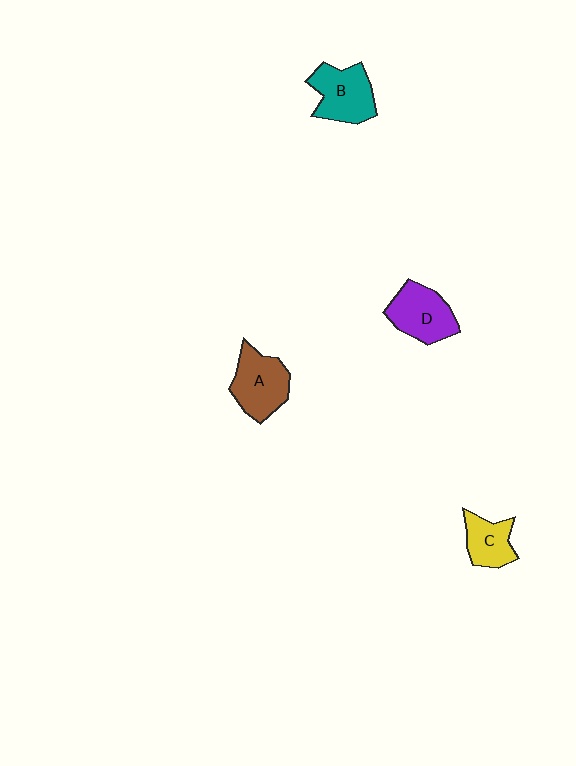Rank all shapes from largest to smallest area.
From largest to smallest: A (brown), B (teal), D (purple), C (yellow).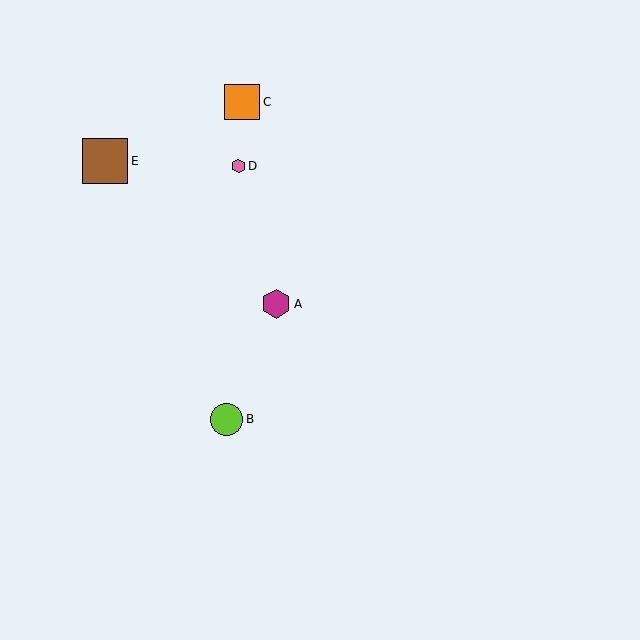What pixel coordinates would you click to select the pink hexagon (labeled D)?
Click at (239, 166) to select the pink hexagon D.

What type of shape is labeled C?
Shape C is an orange square.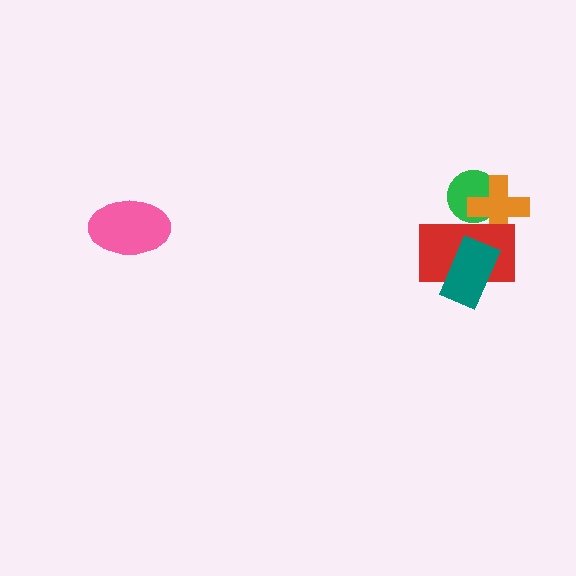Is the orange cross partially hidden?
Yes, it is partially covered by another shape.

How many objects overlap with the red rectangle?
3 objects overlap with the red rectangle.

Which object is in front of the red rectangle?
The teal rectangle is in front of the red rectangle.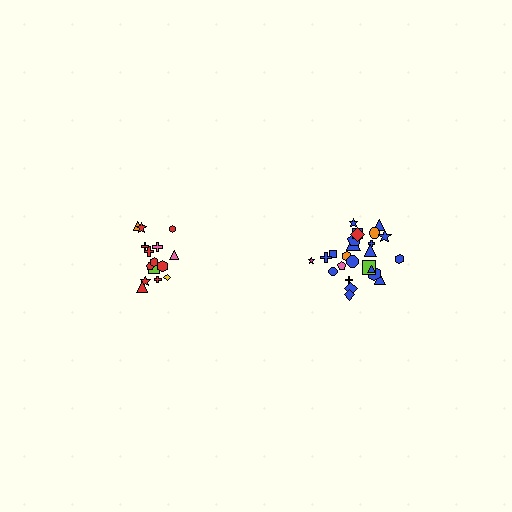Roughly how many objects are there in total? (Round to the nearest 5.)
Roughly 40 objects in total.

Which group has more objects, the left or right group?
The right group.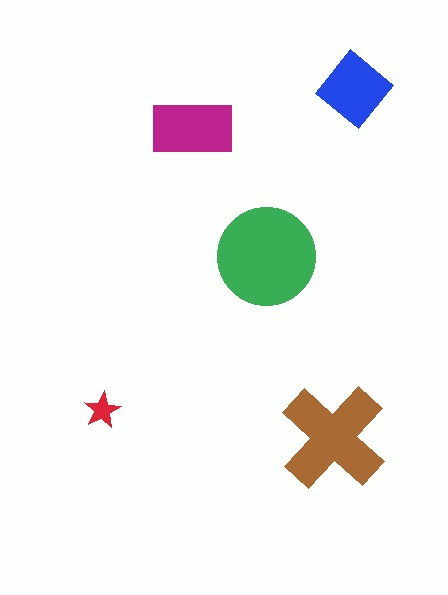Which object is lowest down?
The brown cross is bottommost.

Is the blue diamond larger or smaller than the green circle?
Smaller.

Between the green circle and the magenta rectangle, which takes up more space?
The green circle.